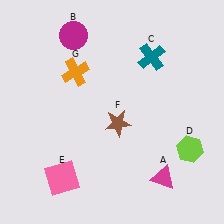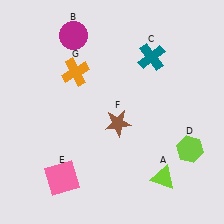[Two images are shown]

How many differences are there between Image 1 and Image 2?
There is 1 difference between the two images.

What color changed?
The triangle (A) changed from magenta in Image 1 to lime in Image 2.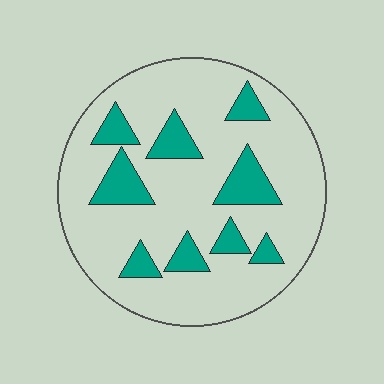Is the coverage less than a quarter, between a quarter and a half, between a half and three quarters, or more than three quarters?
Less than a quarter.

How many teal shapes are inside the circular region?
9.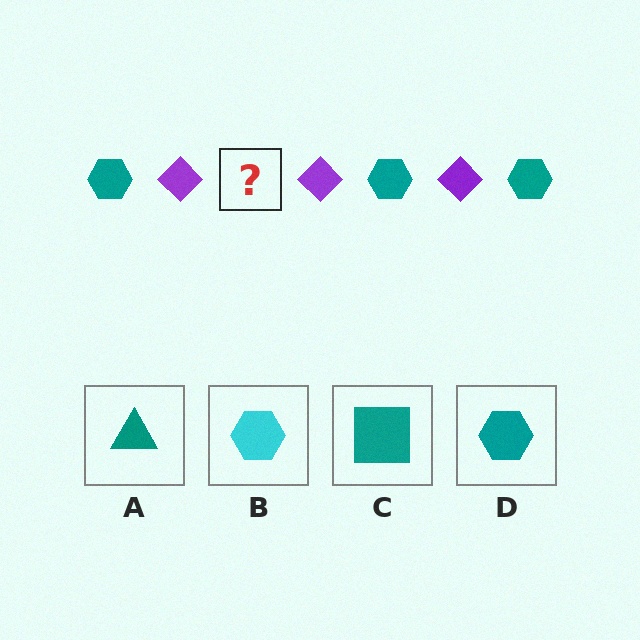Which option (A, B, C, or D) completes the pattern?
D.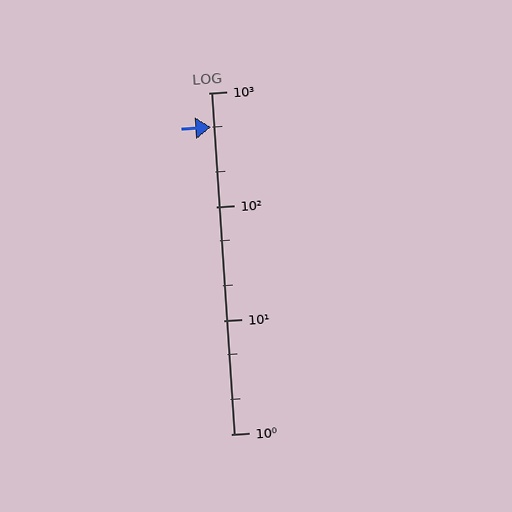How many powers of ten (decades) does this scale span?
The scale spans 3 decades, from 1 to 1000.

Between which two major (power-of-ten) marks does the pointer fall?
The pointer is between 100 and 1000.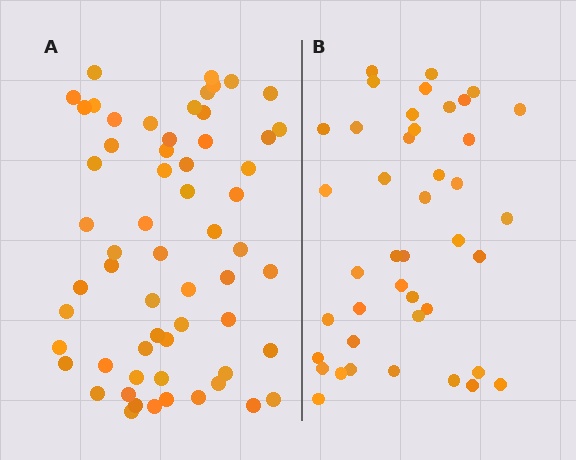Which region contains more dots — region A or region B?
Region A (the left region) has more dots.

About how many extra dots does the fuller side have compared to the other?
Region A has approximately 20 more dots than region B.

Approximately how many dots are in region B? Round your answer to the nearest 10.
About 40 dots. (The exact count is 42, which rounds to 40.)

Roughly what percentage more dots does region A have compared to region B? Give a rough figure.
About 45% more.